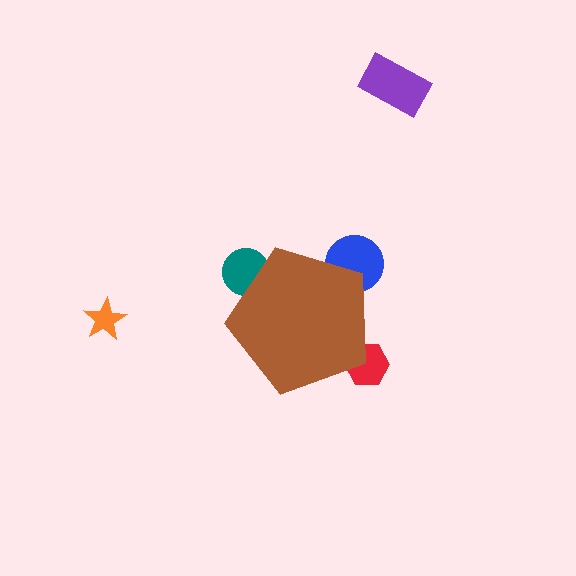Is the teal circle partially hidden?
Yes, the teal circle is partially hidden behind the brown pentagon.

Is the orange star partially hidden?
No, the orange star is fully visible.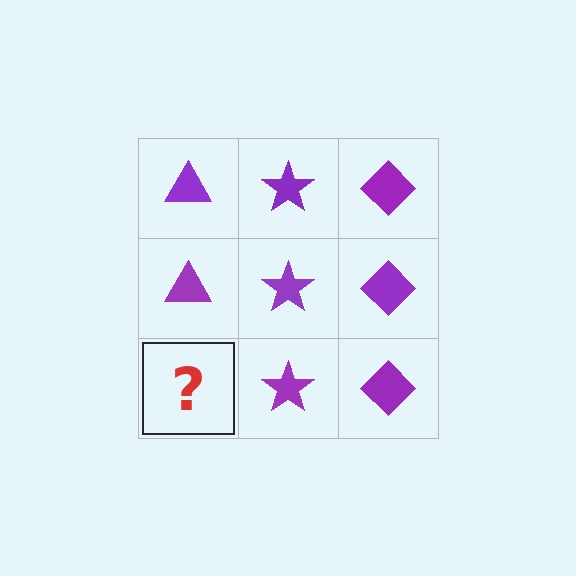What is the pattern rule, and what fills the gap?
The rule is that each column has a consistent shape. The gap should be filled with a purple triangle.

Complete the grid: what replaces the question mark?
The question mark should be replaced with a purple triangle.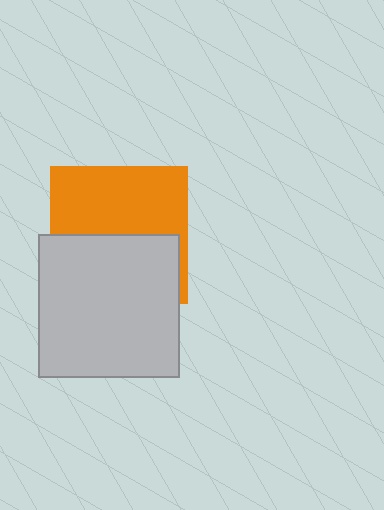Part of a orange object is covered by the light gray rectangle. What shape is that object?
It is a square.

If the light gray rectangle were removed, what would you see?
You would see the complete orange square.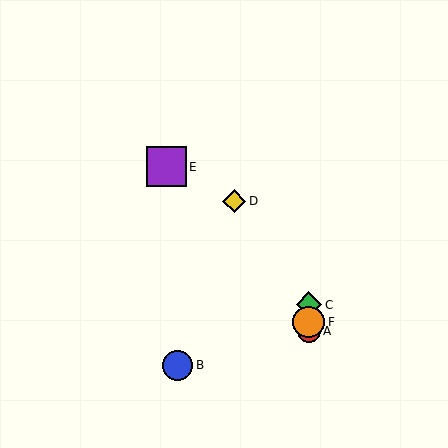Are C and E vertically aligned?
No, C is at x≈309 and E is at x≈166.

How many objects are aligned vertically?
3 objects (A, C, F) are aligned vertically.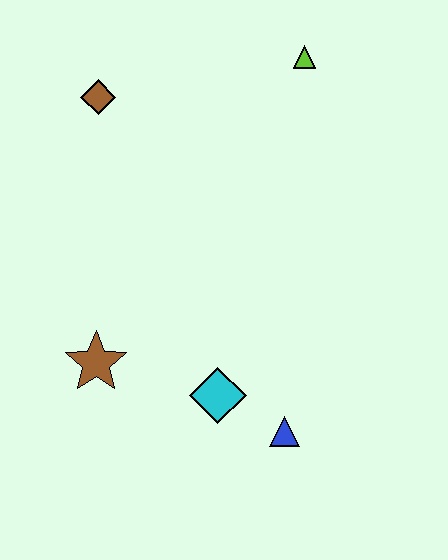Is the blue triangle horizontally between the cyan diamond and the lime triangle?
Yes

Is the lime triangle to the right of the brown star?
Yes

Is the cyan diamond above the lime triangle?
No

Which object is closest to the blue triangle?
The cyan diamond is closest to the blue triangle.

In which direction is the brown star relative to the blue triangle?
The brown star is to the left of the blue triangle.